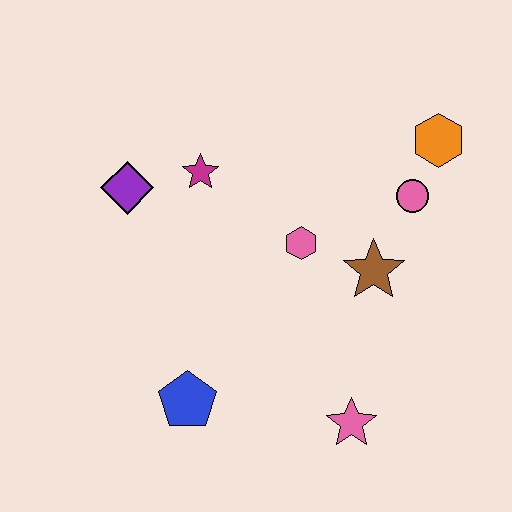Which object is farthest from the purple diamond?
The pink star is farthest from the purple diamond.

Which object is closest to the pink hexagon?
The brown star is closest to the pink hexagon.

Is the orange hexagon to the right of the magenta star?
Yes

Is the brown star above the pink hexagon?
No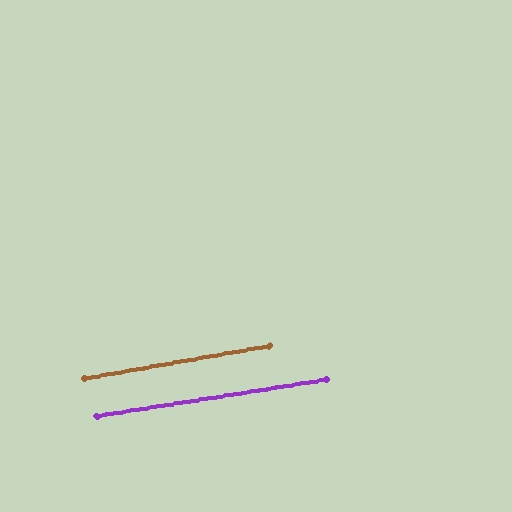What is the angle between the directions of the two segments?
Approximately 1 degree.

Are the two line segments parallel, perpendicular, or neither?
Parallel — their directions differ by only 1.0°.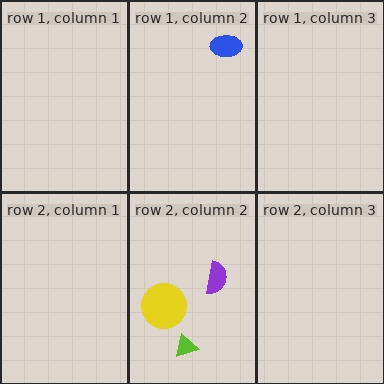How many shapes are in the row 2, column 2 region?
3.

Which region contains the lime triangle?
The row 2, column 2 region.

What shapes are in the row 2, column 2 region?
The purple semicircle, the yellow circle, the lime triangle.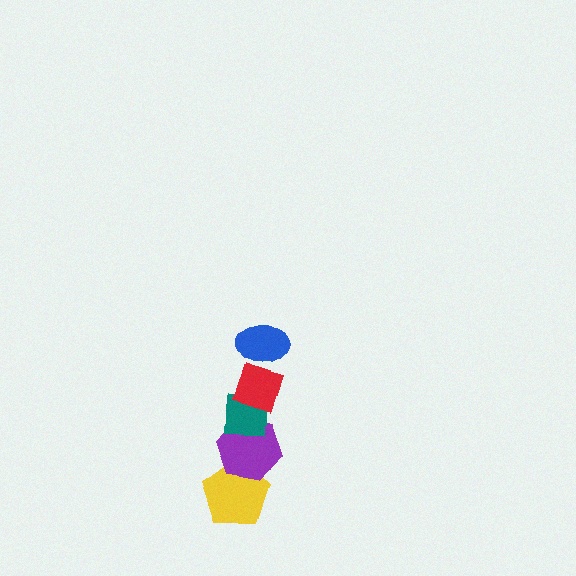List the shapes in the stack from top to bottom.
From top to bottom: the blue ellipse, the red diamond, the teal square, the purple hexagon, the yellow pentagon.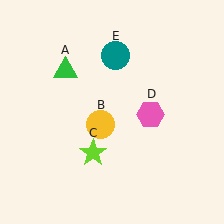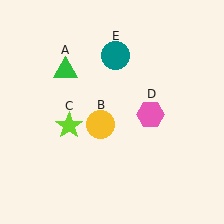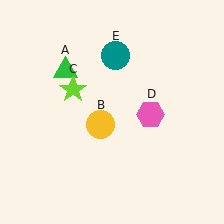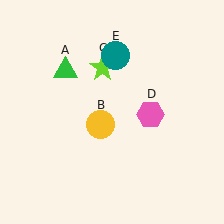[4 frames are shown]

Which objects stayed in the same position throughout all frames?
Green triangle (object A) and yellow circle (object B) and pink hexagon (object D) and teal circle (object E) remained stationary.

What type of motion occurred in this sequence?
The lime star (object C) rotated clockwise around the center of the scene.